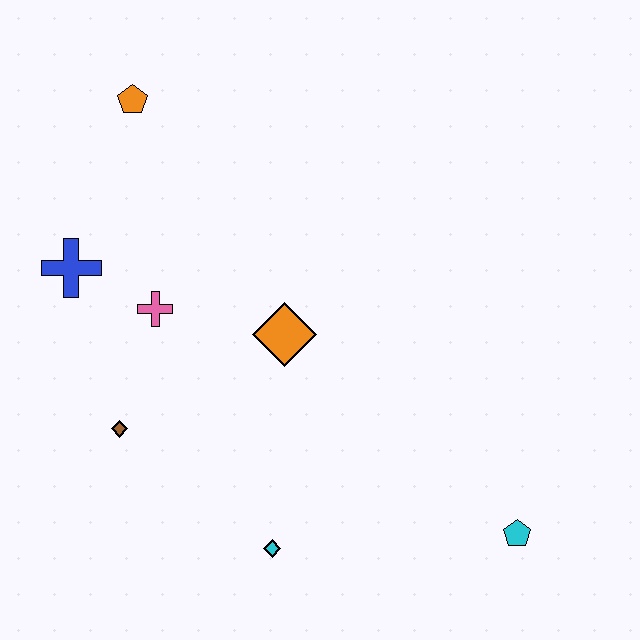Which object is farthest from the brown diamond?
The cyan pentagon is farthest from the brown diamond.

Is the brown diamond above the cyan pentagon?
Yes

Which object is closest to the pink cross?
The blue cross is closest to the pink cross.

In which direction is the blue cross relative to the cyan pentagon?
The blue cross is to the left of the cyan pentagon.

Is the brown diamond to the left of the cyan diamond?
Yes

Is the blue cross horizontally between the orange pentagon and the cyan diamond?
No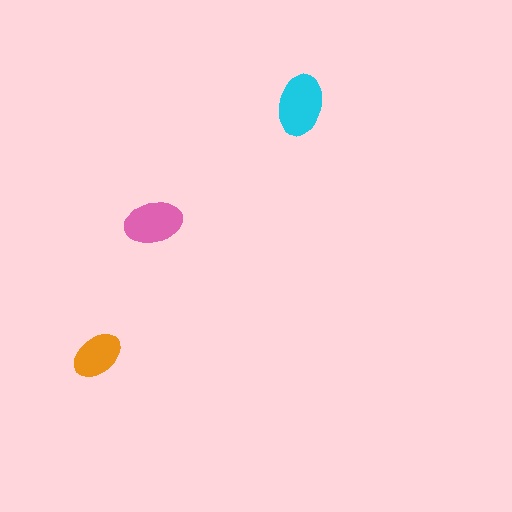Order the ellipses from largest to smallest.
the cyan one, the pink one, the orange one.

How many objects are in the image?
There are 3 objects in the image.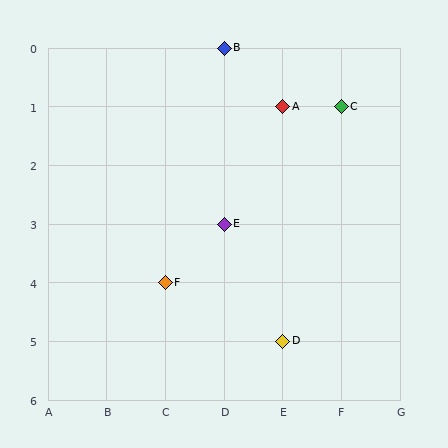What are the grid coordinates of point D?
Point D is at grid coordinates (E, 5).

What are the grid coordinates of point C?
Point C is at grid coordinates (F, 1).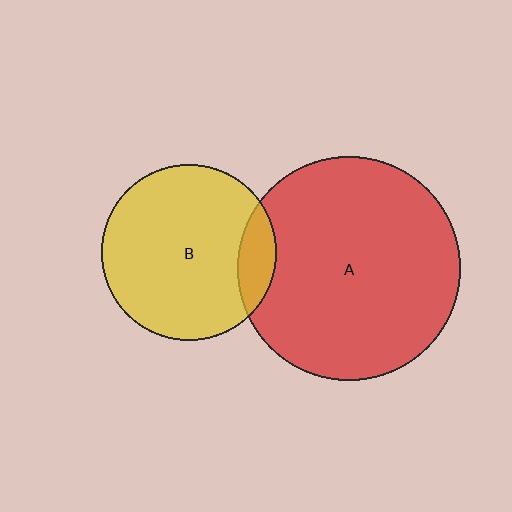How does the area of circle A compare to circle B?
Approximately 1.6 times.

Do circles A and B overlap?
Yes.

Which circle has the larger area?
Circle A (red).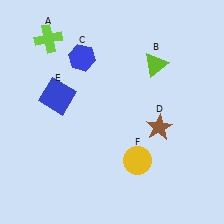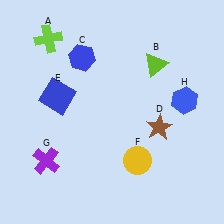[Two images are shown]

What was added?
A purple cross (G), a blue hexagon (H) were added in Image 2.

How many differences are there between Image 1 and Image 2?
There are 2 differences between the two images.